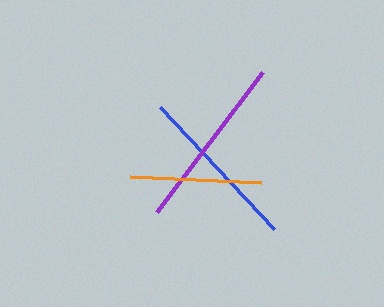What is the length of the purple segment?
The purple segment is approximately 175 pixels long.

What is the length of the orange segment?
The orange segment is approximately 132 pixels long.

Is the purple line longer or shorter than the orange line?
The purple line is longer than the orange line.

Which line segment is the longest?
The purple line is the longest at approximately 175 pixels.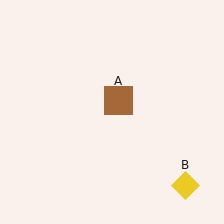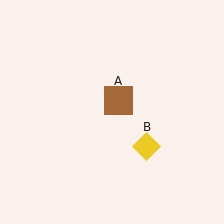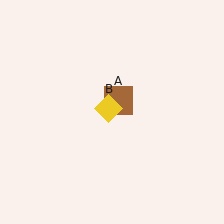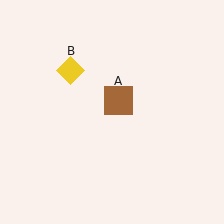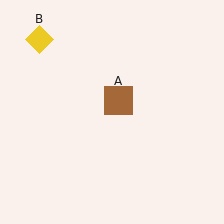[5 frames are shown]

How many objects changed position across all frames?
1 object changed position: yellow diamond (object B).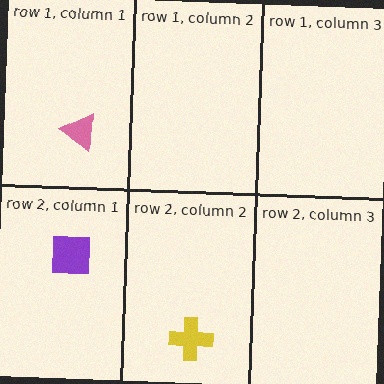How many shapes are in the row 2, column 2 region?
1.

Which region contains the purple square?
The row 2, column 1 region.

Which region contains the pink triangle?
The row 1, column 1 region.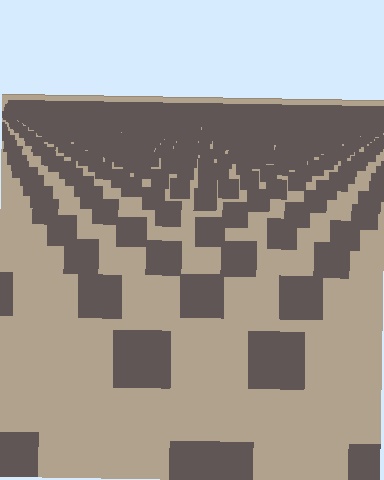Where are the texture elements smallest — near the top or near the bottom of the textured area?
Near the top.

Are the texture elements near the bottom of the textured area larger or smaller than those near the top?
Larger. Near the bottom, elements are closer to the viewer and appear at a bigger on-screen size.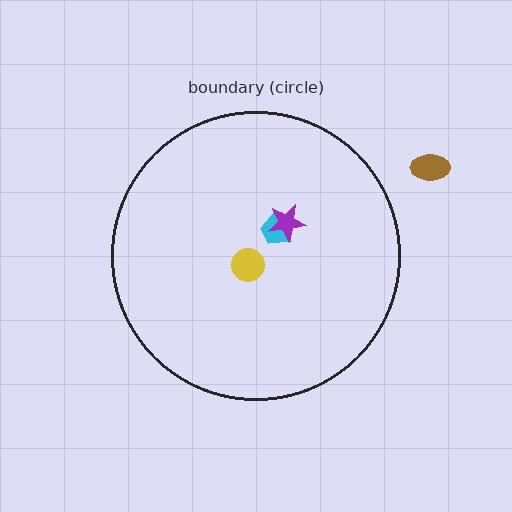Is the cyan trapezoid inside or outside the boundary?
Inside.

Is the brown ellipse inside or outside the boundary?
Outside.